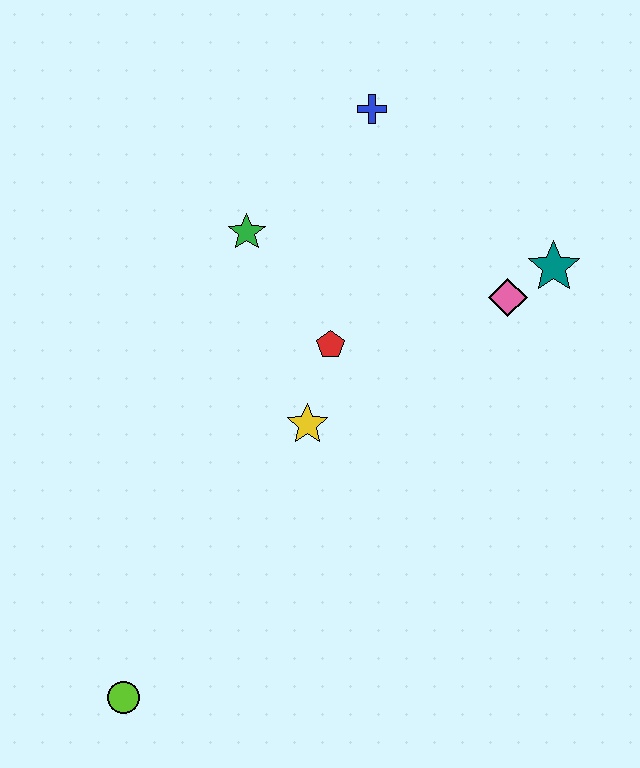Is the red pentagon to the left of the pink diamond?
Yes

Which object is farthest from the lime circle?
The blue cross is farthest from the lime circle.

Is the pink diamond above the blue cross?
No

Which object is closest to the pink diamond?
The teal star is closest to the pink diamond.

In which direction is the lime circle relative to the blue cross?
The lime circle is below the blue cross.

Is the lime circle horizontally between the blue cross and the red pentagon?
No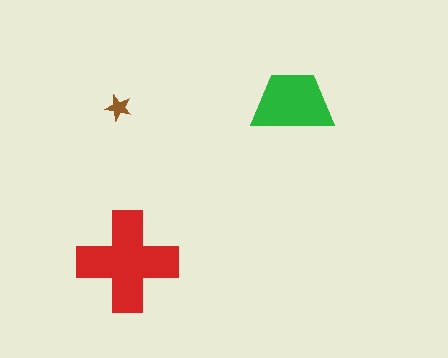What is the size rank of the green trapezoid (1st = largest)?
2nd.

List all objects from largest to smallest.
The red cross, the green trapezoid, the brown star.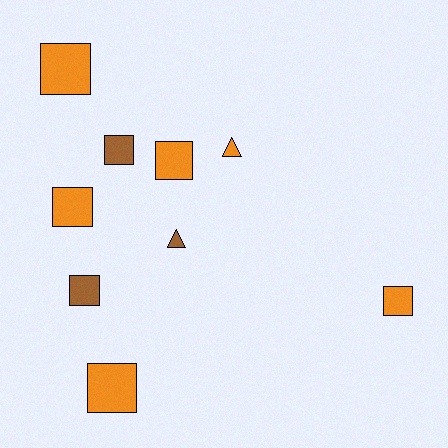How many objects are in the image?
There are 9 objects.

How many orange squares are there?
There are 5 orange squares.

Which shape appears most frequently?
Square, with 7 objects.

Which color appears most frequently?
Orange, with 6 objects.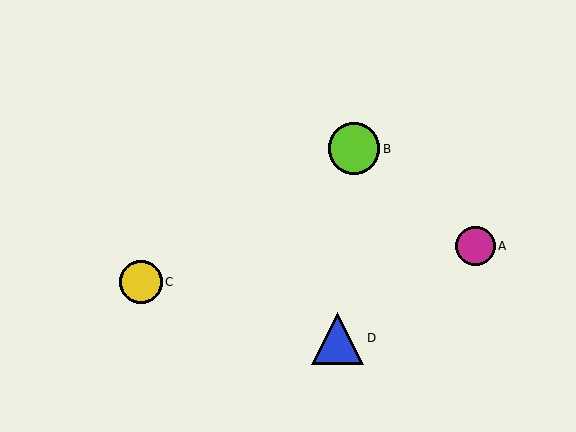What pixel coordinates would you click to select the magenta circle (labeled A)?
Click at (476, 246) to select the magenta circle A.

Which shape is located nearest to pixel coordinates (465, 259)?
The magenta circle (labeled A) at (476, 246) is nearest to that location.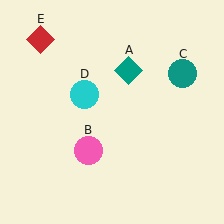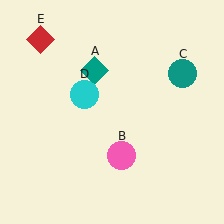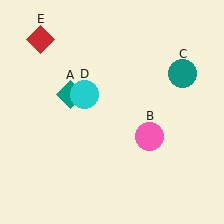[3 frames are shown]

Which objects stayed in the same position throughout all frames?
Teal circle (object C) and cyan circle (object D) and red diamond (object E) remained stationary.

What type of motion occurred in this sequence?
The teal diamond (object A), pink circle (object B) rotated counterclockwise around the center of the scene.